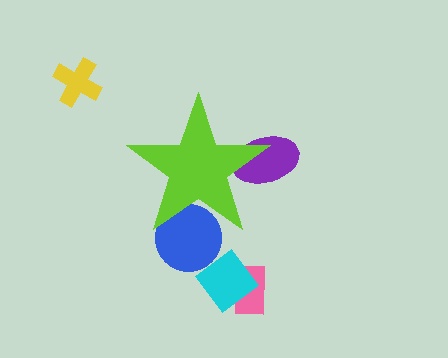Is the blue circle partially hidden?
Yes, the blue circle is partially hidden behind the lime star.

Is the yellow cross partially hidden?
No, the yellow cross is fully visible.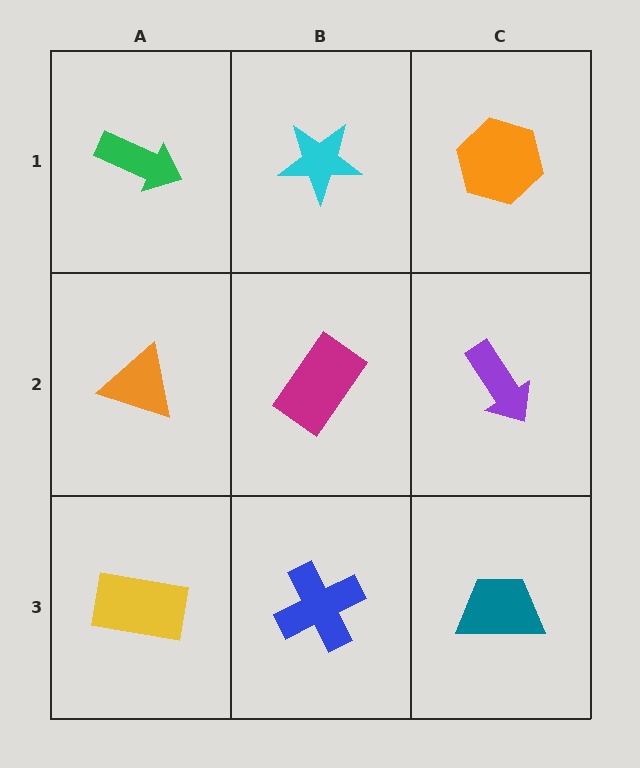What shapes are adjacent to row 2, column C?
An orange hexagon (row 1, column C), a teal trapezoid (row 3, column C), a magenta rectangle (row 2, column B).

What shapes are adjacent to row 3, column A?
An orange triangle (row 2, column A), a blue cross (row 3, column B).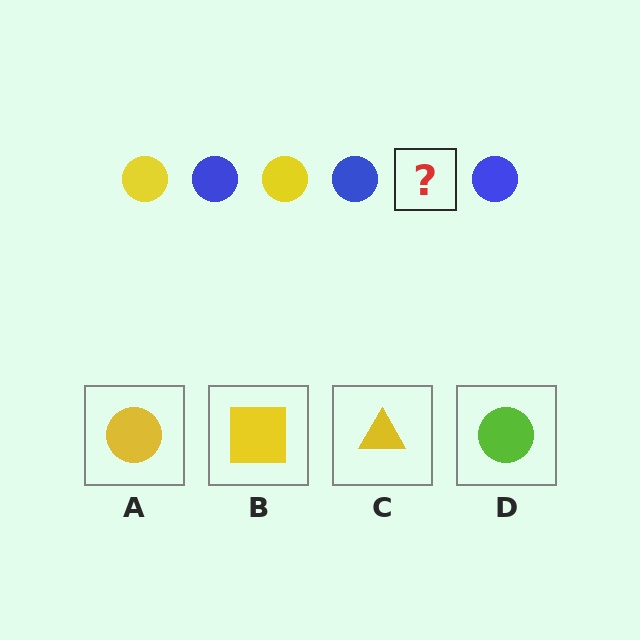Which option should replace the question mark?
Option A.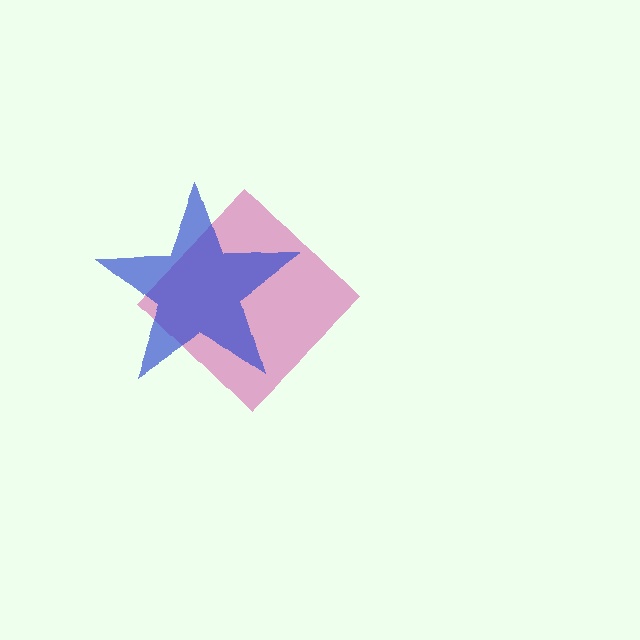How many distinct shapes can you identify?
There are 2 distinct shapes: a magenta diamond, a blue star.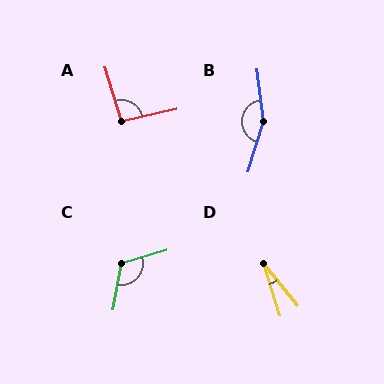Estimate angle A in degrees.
Approximately 94 degrees.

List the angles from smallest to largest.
D (21°), A (94°), C (117°), B (155°).